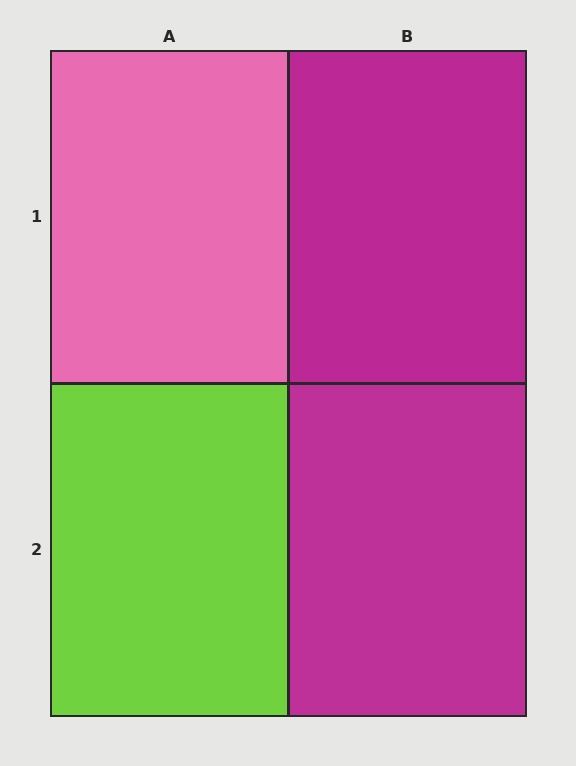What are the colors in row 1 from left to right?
Pink, magenta.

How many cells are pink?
1 cell is pink.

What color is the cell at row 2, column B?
Magenta.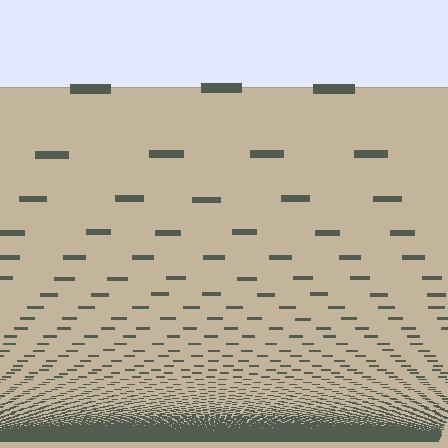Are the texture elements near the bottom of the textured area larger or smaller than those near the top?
Smaller. The gradient is inverted — elements near the bottom are smaller and denser.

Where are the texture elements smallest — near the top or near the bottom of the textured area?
Near the bottom.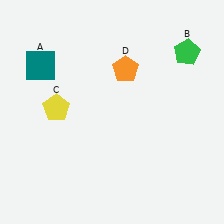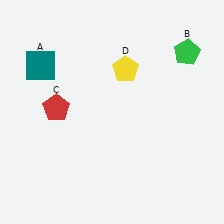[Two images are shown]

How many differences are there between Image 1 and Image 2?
There are 2 differences between the two images.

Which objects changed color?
C changed from yellow to red. D changed from orange to yellow.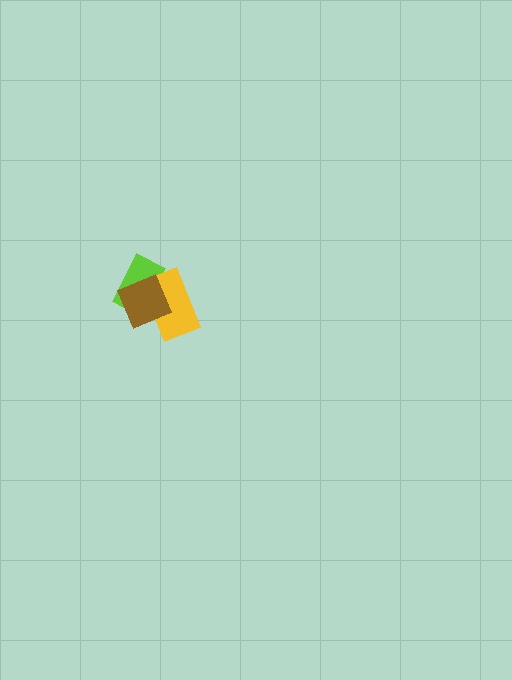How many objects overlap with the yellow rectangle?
2 objects overlap with the yellow rectangle.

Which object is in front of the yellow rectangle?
The brown diamond is in front of the yellow rectangle.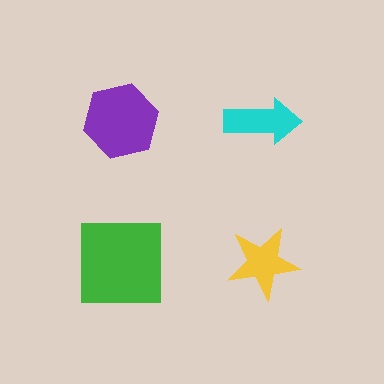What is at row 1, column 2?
A cyan arrow.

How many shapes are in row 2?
2 shapes.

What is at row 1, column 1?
A purple hexagon.